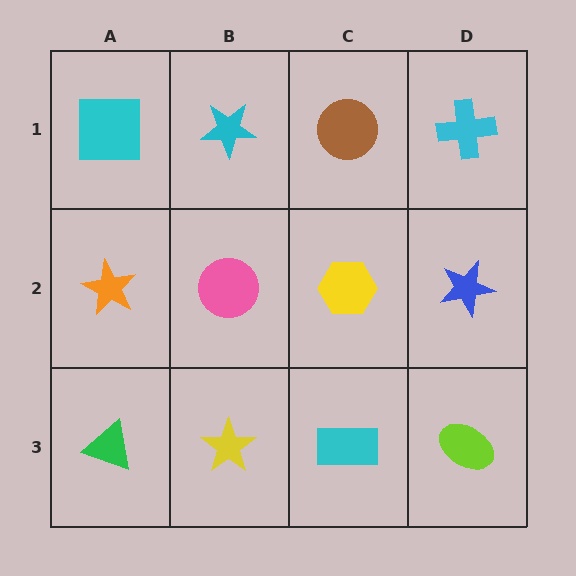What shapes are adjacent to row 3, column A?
An orange star (row 2, column A), a yellow star (row 3, column B).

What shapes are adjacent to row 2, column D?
A cyan cross (row 1, column D), a lime ellipse (row 3, column D), a yellow hexagon (row 2, column C).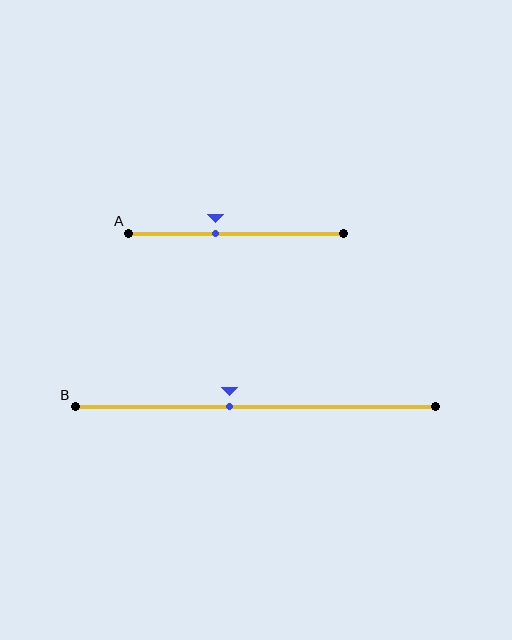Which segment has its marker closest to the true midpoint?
Segment B has its marker closest to the true midpoint.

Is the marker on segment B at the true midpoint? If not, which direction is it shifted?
No, the marker on segment B is shifted to the left by about 7% of the segment length.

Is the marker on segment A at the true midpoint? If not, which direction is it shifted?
No, the marker on segment A is shifted to the left by about 10% of the segment length.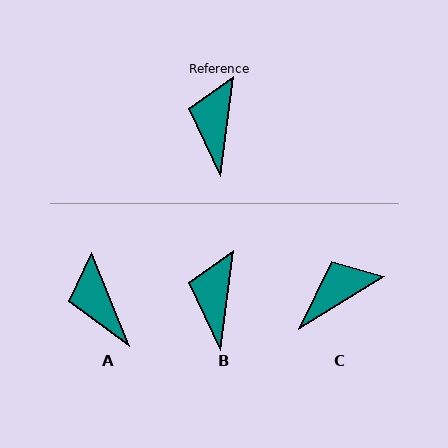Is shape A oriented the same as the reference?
No, it is off by about 29 degrees.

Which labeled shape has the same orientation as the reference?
B.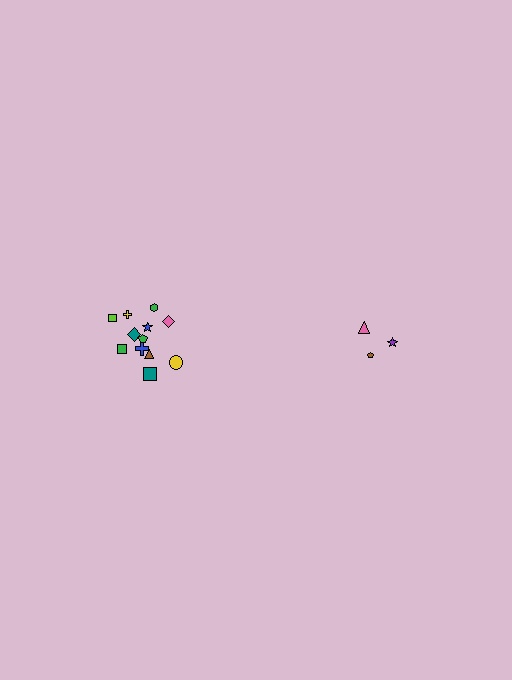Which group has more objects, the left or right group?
The left group.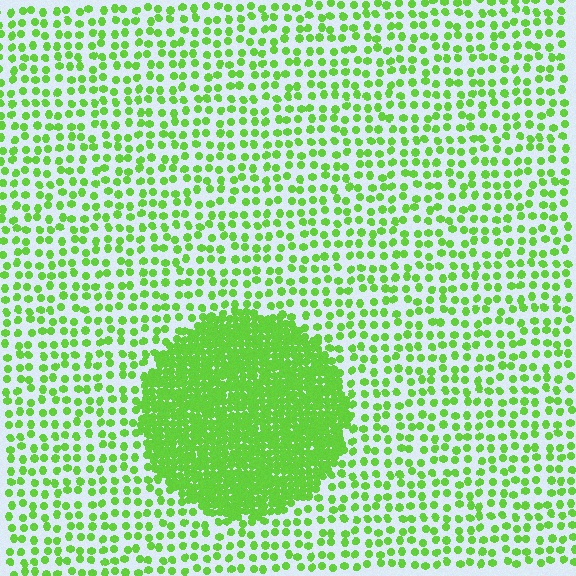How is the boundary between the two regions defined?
The boundary is defined by a change in element density (approximately 3.2x ratio). All elements are the same color, size, and shape.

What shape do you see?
I see a circle.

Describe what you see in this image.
The image contains small lime elements arranged at two different densities. A circle-shaped region is visible where the elements are more densely packed than the surrounding area.